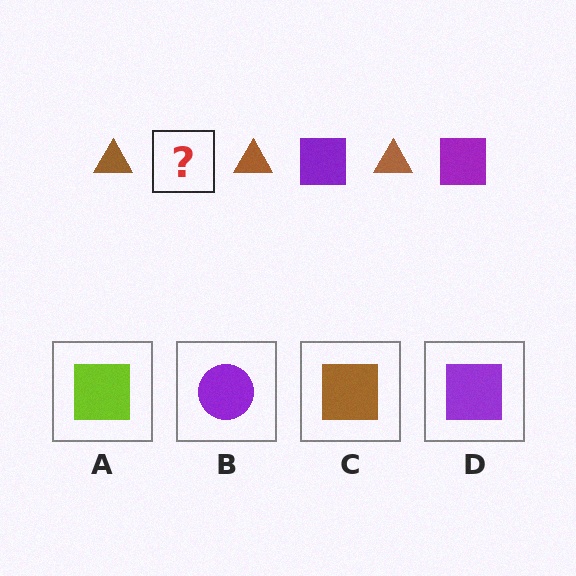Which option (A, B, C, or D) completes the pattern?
D.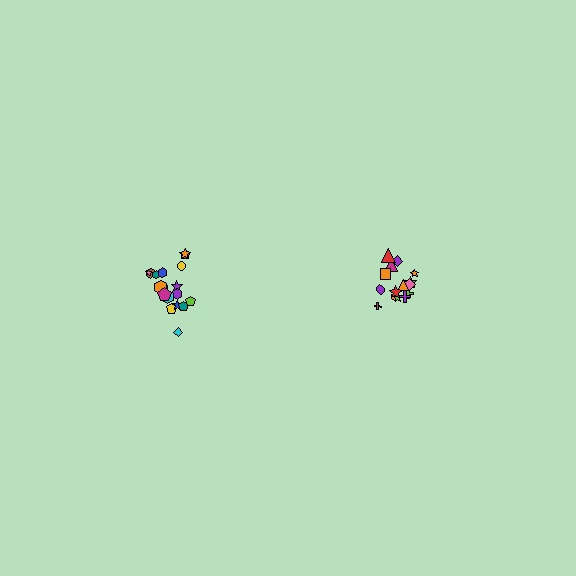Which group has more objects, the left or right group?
The left group.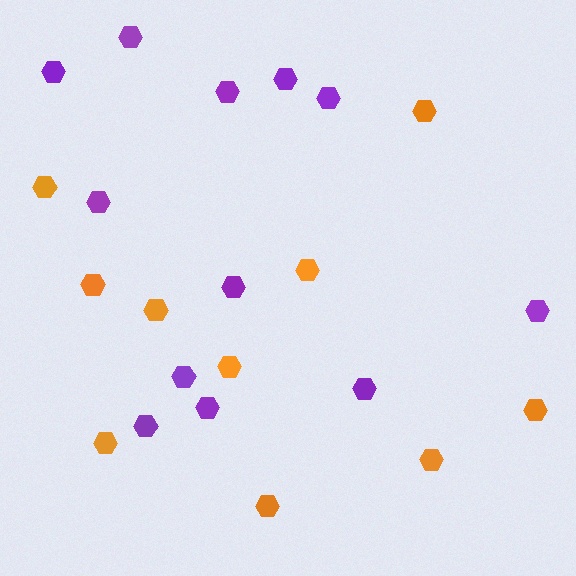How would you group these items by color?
There are 2 groups: one group of orange hexagons (10) and one group of purple hexagons (12).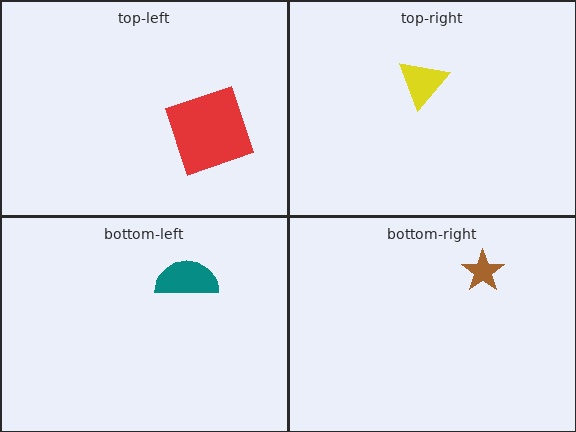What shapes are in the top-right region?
The yellow triangle.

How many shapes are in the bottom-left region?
1.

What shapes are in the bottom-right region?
The brown star.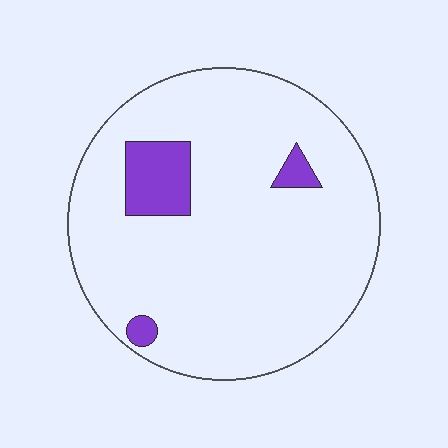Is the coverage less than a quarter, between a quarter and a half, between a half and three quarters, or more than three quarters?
Less than a quarter.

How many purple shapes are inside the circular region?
3.